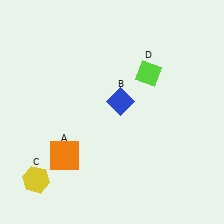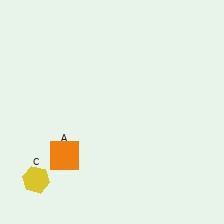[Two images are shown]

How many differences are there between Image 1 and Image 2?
There are 2 differences between the two images.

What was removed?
The lime diamond (D), the blue diamond (B) were removed in Image 2.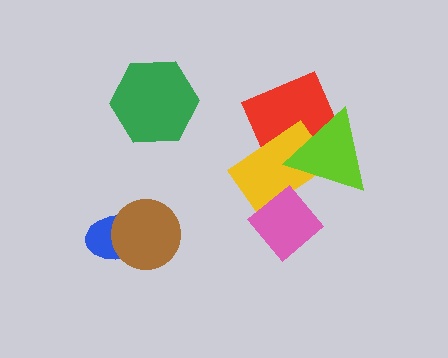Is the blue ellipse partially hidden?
Yes, it is partially covered by another shape.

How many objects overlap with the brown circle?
1 object overlaps with the brown circle.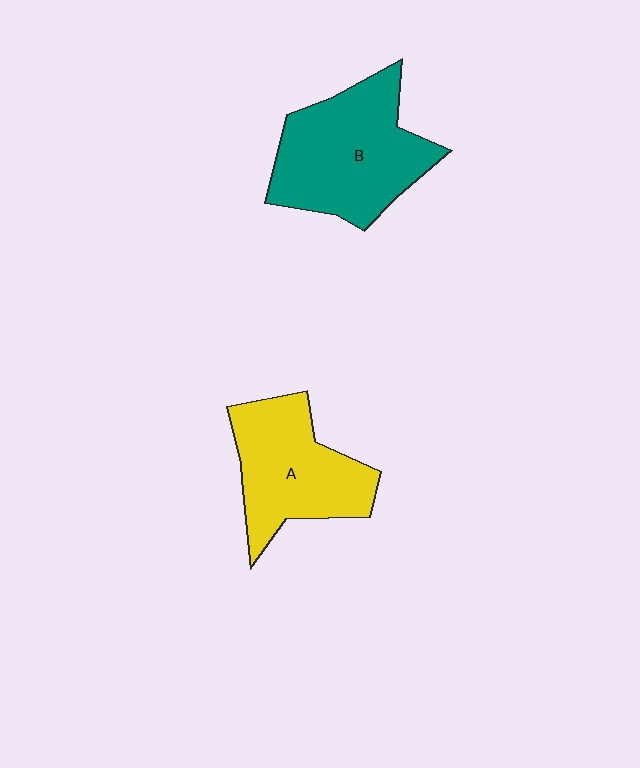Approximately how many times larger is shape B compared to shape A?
Approximately 1.2 times.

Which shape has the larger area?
Shape B (teal).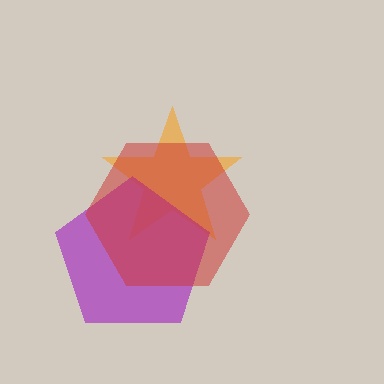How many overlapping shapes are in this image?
There are 3 overlapping shapes in the image.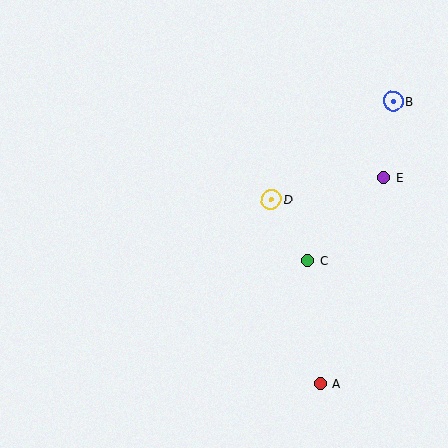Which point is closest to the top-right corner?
Point B is closest to the top-right corner.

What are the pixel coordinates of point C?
Point C is at (308, 261).